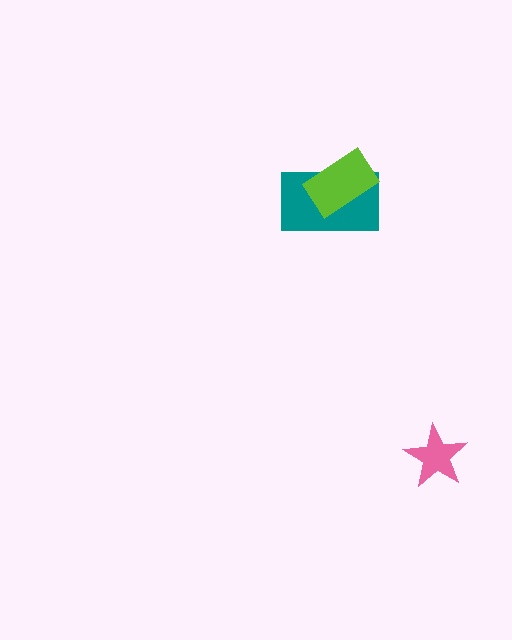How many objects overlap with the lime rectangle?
1 object overlaps with the lime rectangle.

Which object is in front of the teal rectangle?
The lime rectangle is in front of the teal rectangle.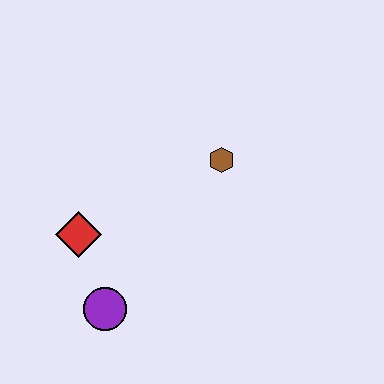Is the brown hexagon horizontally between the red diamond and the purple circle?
No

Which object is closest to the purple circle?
The red diamond is closest to the purple circle.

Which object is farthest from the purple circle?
The brown hexagon is farthest from the purple circle.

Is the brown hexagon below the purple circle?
No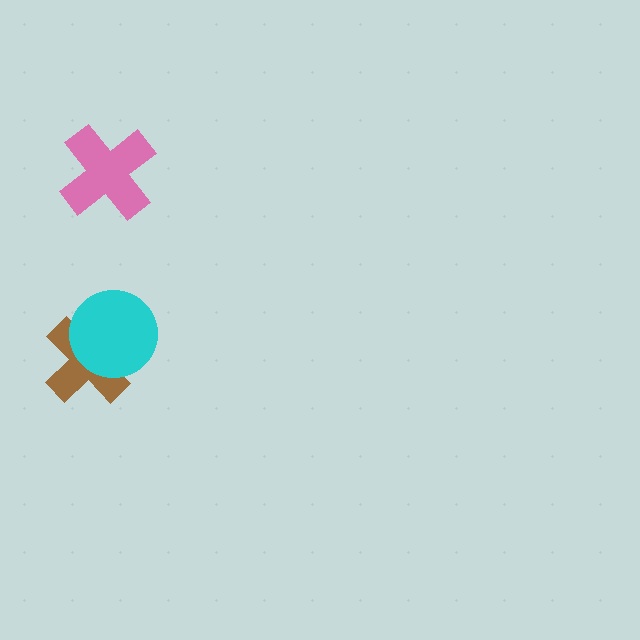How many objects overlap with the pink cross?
0 objects overlap with the pink cross.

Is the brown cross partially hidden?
Yes, it is partially covered by another shape.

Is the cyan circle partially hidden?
No, no other shape covers it.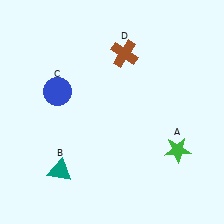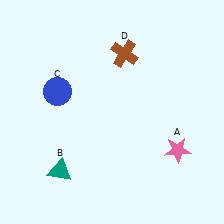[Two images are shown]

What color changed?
The star (A) changed from green in Image 1 to pink in Image 2.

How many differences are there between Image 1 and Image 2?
There is 1 difference between the two images.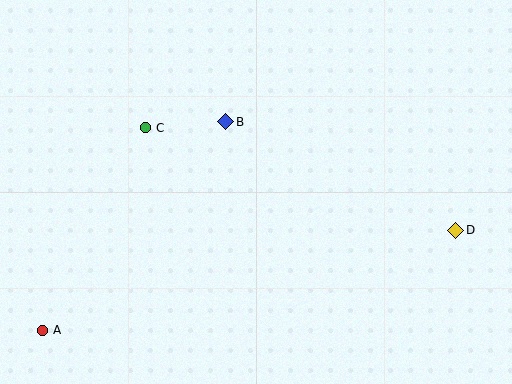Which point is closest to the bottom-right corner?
Point D is closest to the bottom-right corner.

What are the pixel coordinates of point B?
Point B is at (226, 122).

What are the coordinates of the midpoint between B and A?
The midpoint between B and A is at (134, 226).